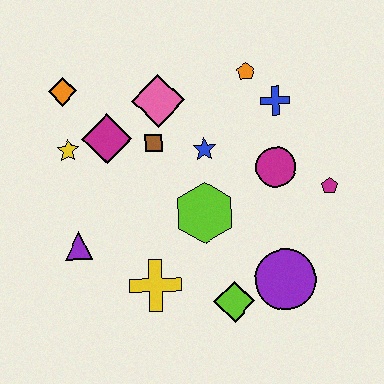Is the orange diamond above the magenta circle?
Yes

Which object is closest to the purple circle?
The lime diamond is closest to the purple circle.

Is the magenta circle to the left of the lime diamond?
No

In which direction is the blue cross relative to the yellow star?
The blue cross is to the right of the yellow star.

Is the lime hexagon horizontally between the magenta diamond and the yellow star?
No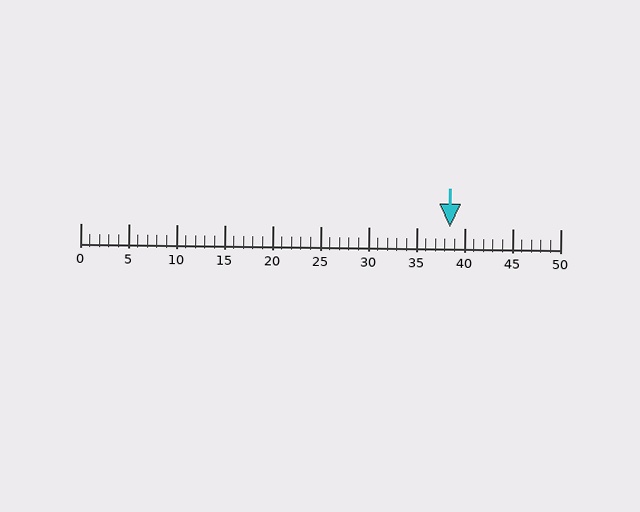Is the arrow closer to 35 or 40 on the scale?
The arrow is closer to 40.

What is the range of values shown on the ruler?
The ruler shows values from 0 to 50.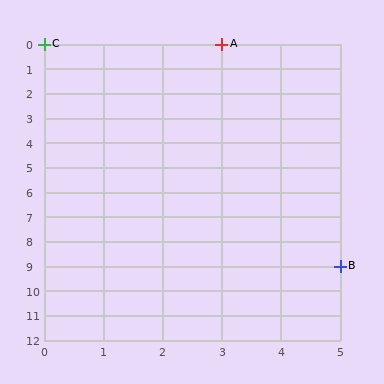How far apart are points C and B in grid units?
Points C and B are 5 columns and 9 rows apart (about 10.3 grid units diagonally).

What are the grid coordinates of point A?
Point A is at grid coordinates (3, 0).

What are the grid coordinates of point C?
Point C is at grid coordinates (0, 0).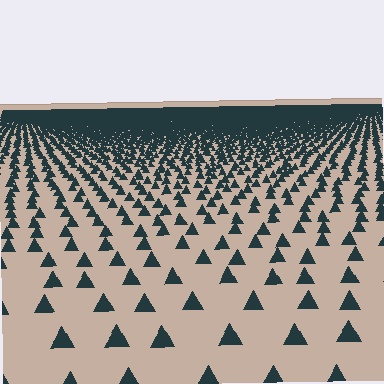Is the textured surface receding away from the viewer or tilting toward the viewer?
The surface is receding away from the viewer. Texture elements get smaller and denser toward the top.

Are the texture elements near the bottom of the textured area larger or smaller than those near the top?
Larger. Near the bottom, elements are closer to the viewer and appear at a bigger on-screen size.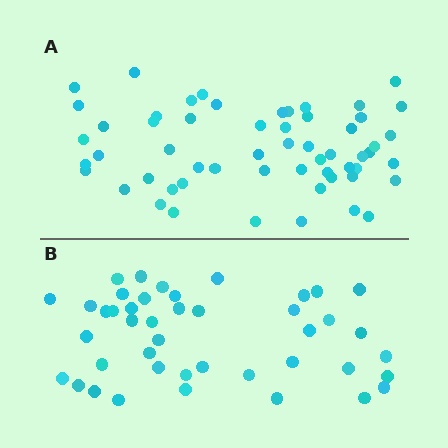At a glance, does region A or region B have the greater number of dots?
Region A (the top region) has more dots.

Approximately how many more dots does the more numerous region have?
Region A has approximately 15 more dots than region B.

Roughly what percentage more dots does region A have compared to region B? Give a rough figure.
About 35% more.